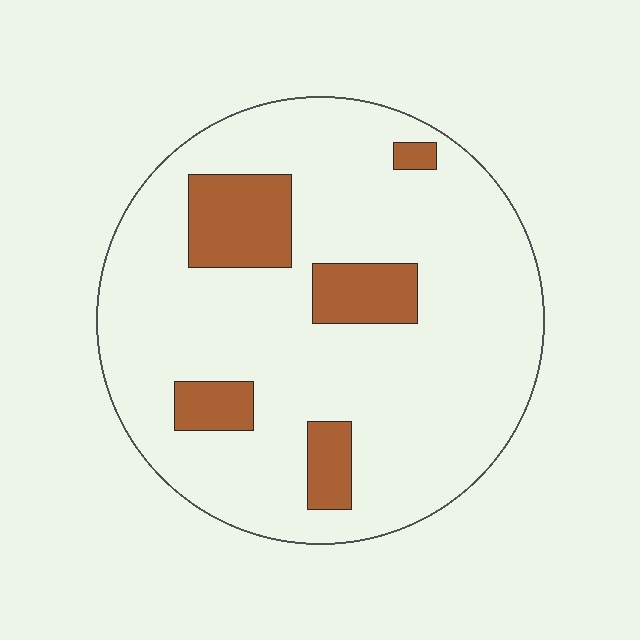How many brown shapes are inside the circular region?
5.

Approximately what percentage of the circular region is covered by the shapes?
Approximately 15%.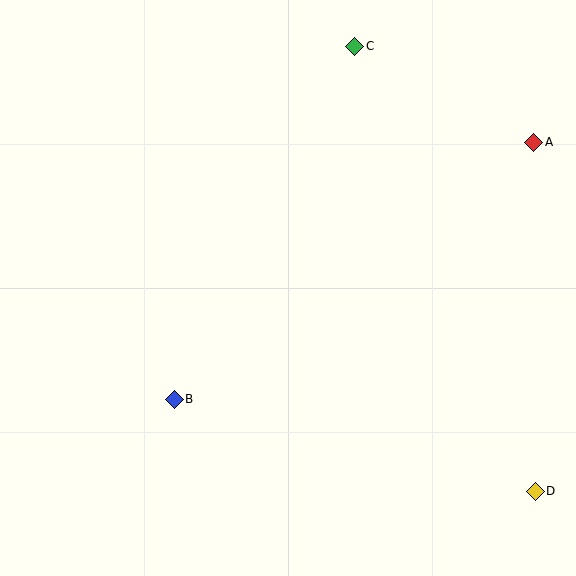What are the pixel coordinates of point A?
Point A is at (534, 142).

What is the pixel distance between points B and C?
The distance between B and C is 397 pixels.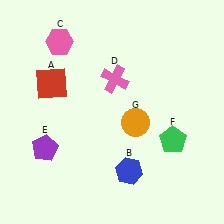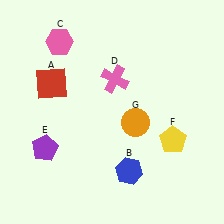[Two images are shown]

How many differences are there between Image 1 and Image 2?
There is 1 difference between the two images.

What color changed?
The pentagon (F) changed from green in Image 1 to yellow in Image 2.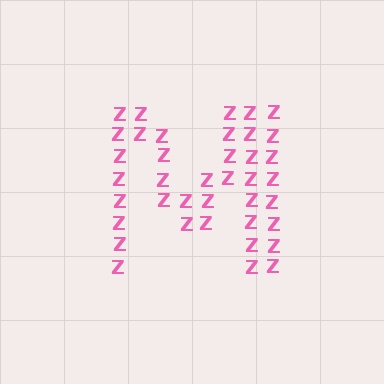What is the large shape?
The large shape is the letter M.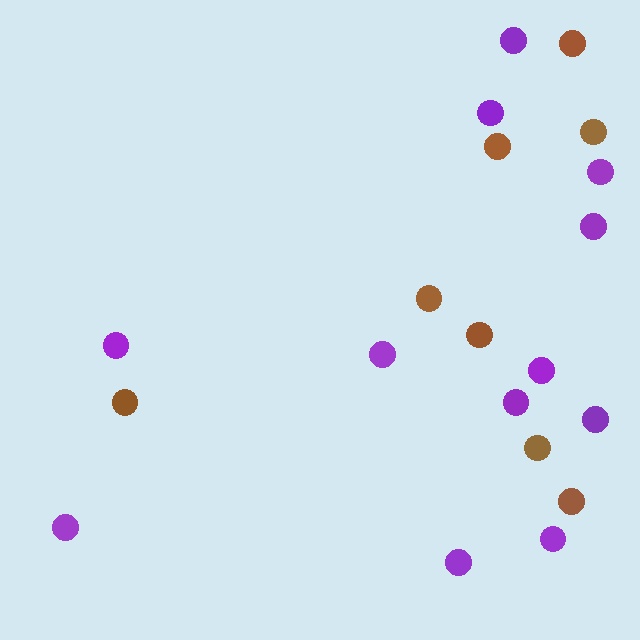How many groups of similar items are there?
There are 2 groups: one group of brown circles (8) and one group of purple circles (12).